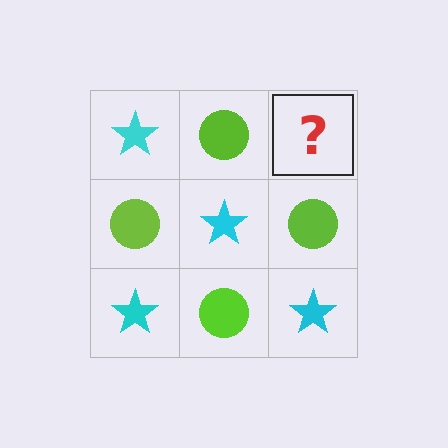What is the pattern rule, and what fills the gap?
The rule is that it alternates cyan star and lime circle in a checkerboard pattern. The gap should be filled with a cyan star.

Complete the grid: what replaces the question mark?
The question mark should be replaced with a cyan star.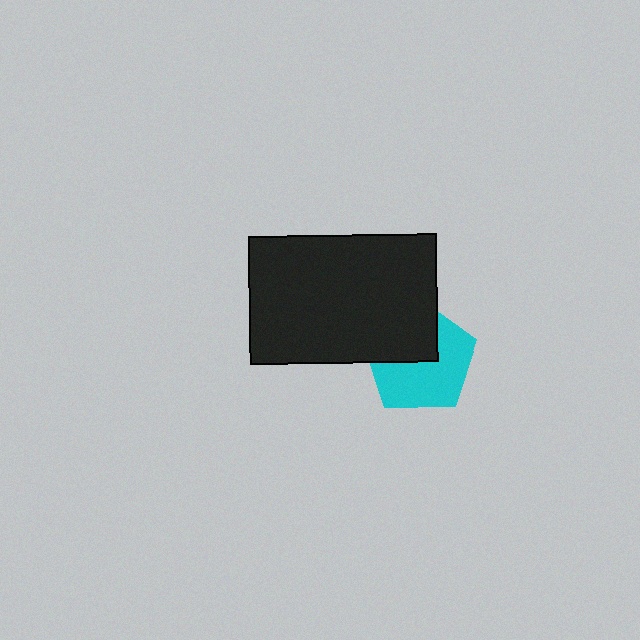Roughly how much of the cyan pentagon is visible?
About half of it is visible (roughly 61%).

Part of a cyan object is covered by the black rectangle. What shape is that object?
It is a pentagon.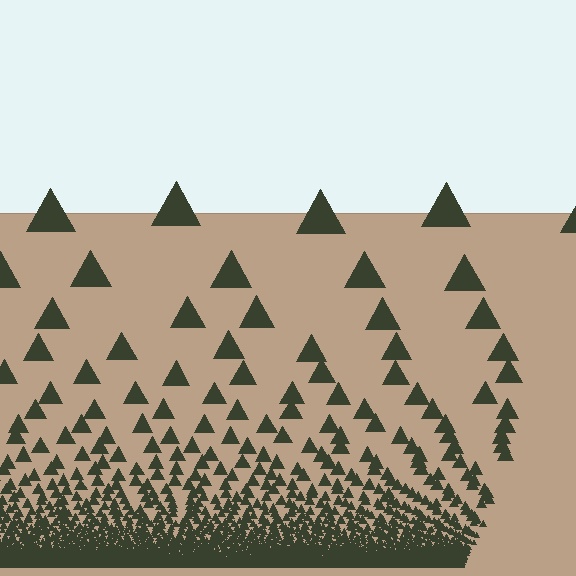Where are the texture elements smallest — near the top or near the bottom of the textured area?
Near the bottom.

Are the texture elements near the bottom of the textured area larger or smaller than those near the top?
Smaller. The gradient is inverted — elements near the bottom are smaller and denser.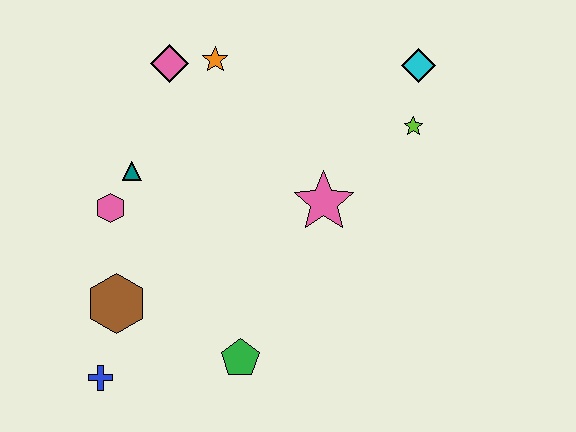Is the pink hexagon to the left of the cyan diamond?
Yes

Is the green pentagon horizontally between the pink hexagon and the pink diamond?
No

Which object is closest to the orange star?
The pink diamond is closest to the orange star.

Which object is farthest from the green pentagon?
The cyan diamond is farthest from the green pentagon.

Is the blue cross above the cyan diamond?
No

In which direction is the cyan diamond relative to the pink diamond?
The cyan diamond is to the right of the pink diamond.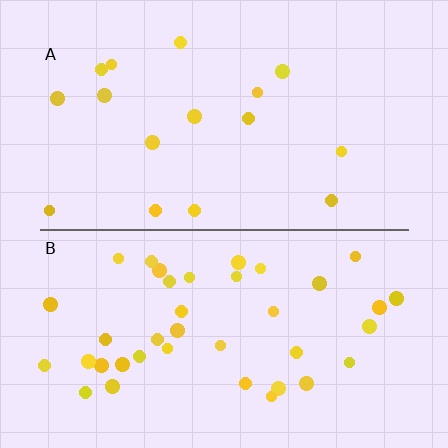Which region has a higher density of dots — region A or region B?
B (the bottom).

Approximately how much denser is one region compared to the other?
Approximately 2.4× — region B over region A.